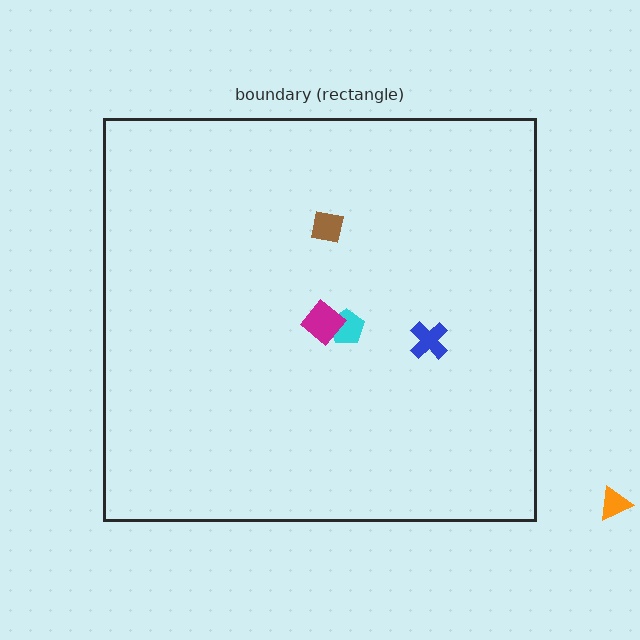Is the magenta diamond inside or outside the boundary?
Inside.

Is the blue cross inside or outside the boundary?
Inside.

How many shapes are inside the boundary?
4 inside, 1 outside.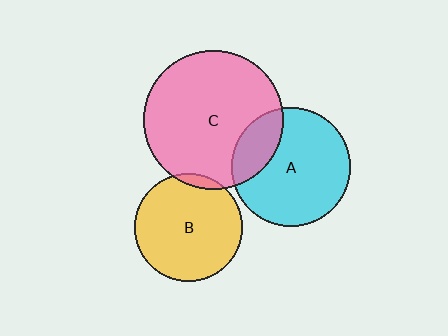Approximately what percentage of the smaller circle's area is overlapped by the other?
Approximately 5%.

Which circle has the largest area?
Circle C (pink).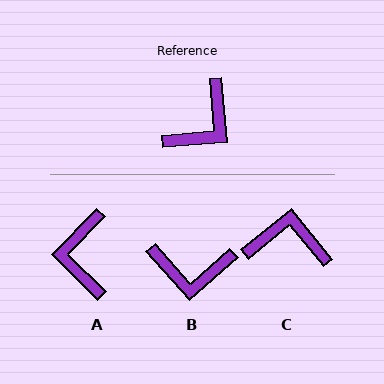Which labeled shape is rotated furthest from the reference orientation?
A, about 139 degrees away.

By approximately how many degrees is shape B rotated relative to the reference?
Approximately 53 degrees clockwise.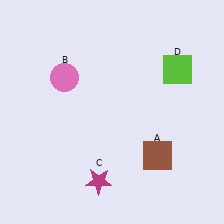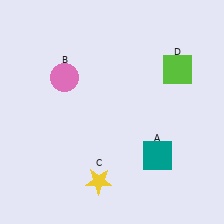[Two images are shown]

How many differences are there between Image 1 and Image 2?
There are 2 differences between the two images.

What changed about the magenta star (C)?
In Image 1, C is magenta. In Image 2, it changed to yellow.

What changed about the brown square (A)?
In Image 1, A is brown. In Image 2, it changed to teal.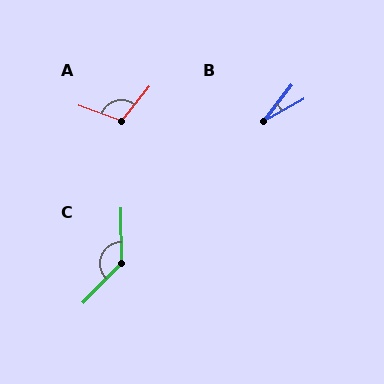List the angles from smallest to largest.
B (22°), A (108°), C (135°).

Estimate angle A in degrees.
Approximately 108 degrees.